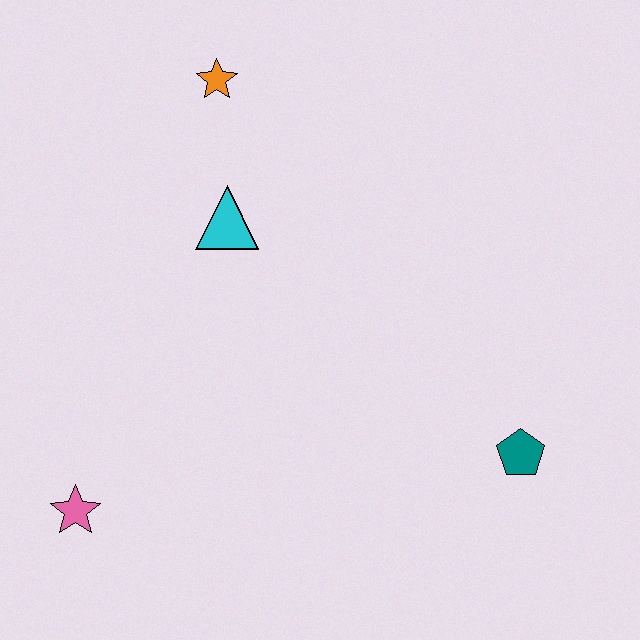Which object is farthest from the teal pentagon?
The orange star is farthest from the teal pentagon.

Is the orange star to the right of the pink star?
Yes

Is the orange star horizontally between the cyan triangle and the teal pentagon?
No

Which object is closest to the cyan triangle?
The orange star is closest to the cyan triangle.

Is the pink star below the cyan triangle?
Yes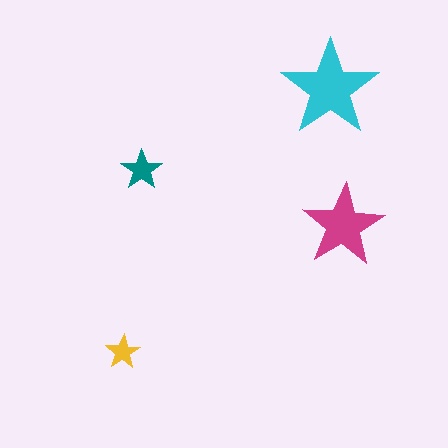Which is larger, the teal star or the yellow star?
The teal one.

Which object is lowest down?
The yellow star is bottommost.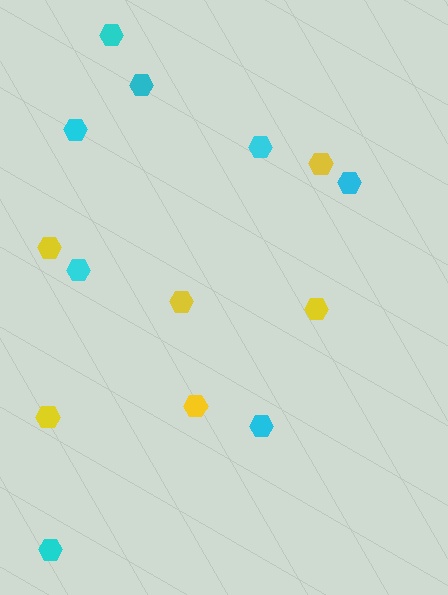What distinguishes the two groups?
There are 2 groups: one group of yellow hexagons (6) and one group of cyan hexagons (8).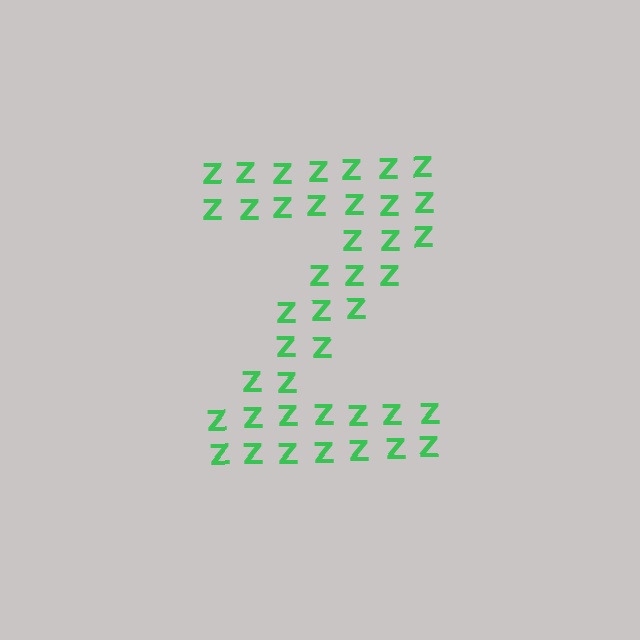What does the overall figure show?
The overall figure shows the letter Z.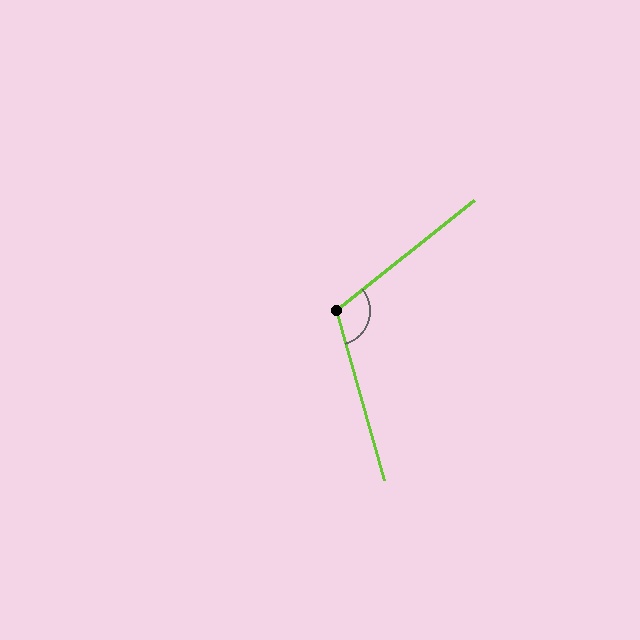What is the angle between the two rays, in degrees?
Approximately 113 degrees.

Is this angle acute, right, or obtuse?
It is obtuse.